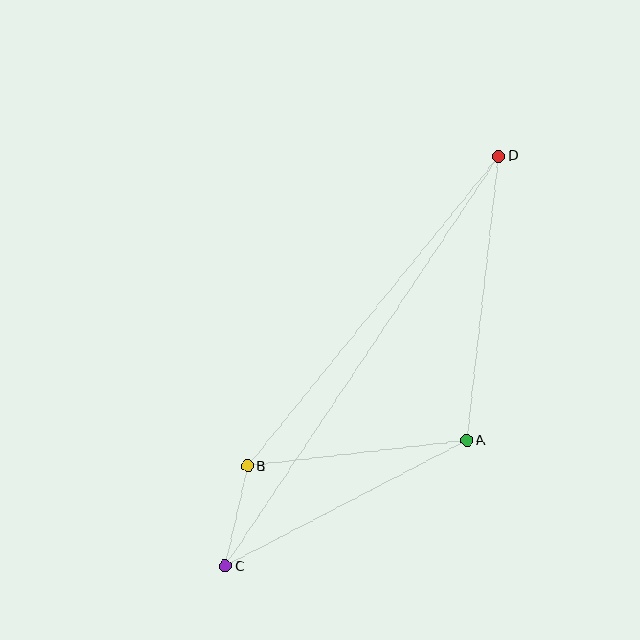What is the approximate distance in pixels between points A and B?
The distance between A and B is approximately 221 pixels.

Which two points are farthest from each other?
Points C and D are farthest from each other.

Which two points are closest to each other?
Points B and C are closest to each other.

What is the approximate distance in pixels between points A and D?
The distance between A and D is approximately 286 pixels.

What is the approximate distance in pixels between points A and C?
The distance between A and C is approximately 272 pixels.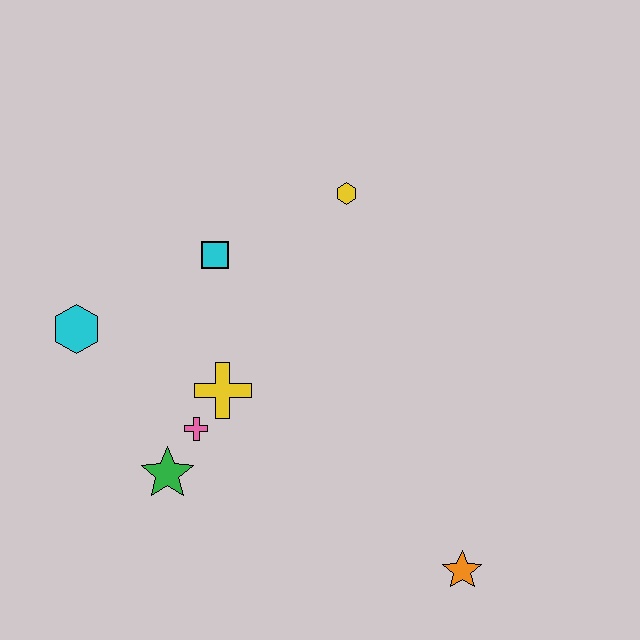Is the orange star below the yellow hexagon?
Yes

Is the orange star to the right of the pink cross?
Yes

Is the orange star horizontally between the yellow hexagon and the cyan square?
No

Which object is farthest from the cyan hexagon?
The orange star is farthest from the cyan hexagon.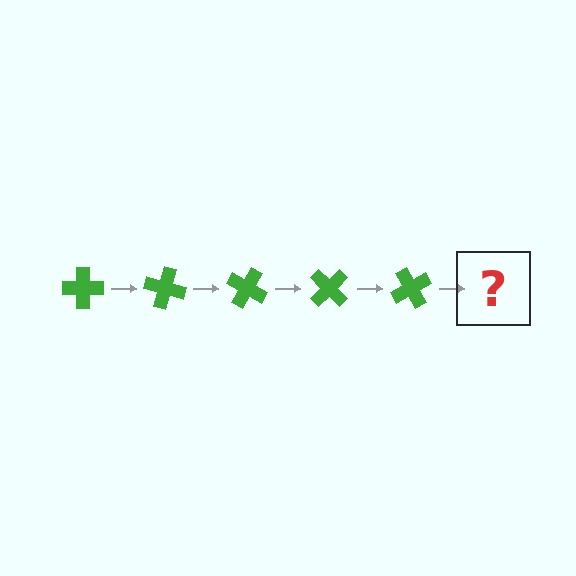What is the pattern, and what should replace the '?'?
The pattern is that the cross rotates 15 degrees each step. The '?' should be a green cross rotated 75 degrees.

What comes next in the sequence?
The next element should be a green cross rotated 75 degrees.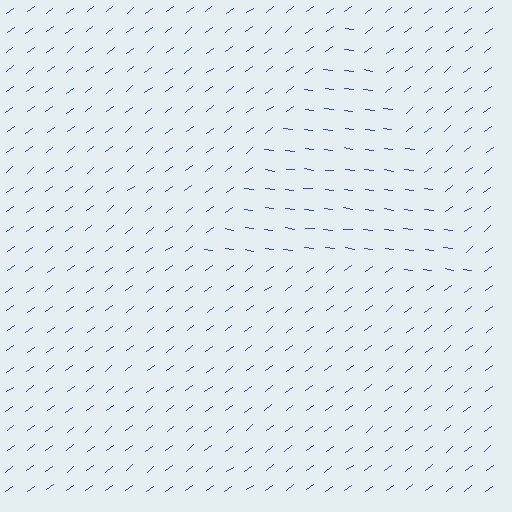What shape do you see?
I see a triangle.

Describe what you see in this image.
The image is filled with small blue line segments. A triangle region in the image has lines oriented differently from the surrounding lines, creating a visible texture boundary.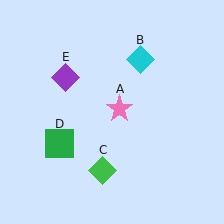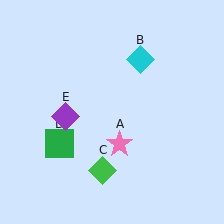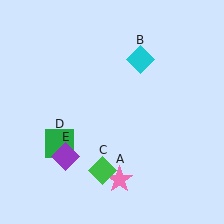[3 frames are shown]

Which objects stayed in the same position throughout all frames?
Cyan diamond (object B) and green diamond (object C) and green square (object D) remained stationary.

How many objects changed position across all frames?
2 objects changed position: pink star (object A), purple diamond (object E).